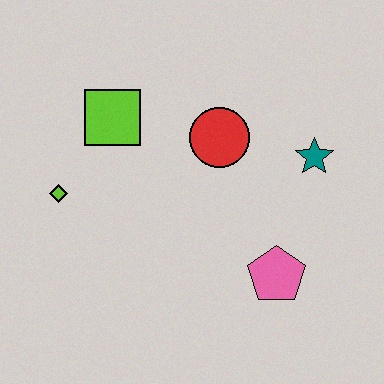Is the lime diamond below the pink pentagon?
No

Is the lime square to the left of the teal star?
Yes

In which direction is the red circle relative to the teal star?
The red circle is to the left of the teal star.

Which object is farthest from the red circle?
The lime diamond is farthest from the red circle.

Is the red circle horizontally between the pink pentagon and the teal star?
No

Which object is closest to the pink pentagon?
The teal star is closest to the pink pentagon.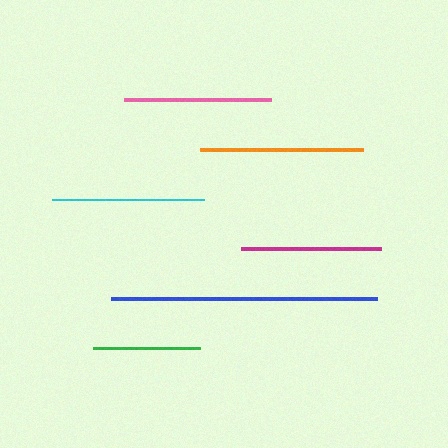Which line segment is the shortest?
The green line is the shortest at approximately 106 pixels.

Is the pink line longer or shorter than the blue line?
The blue line is longer than the pink line.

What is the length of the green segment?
The green segment is approximately 106 pixels long.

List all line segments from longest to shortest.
From longest to shortest: blue, orange, cyan, pink, magenta, green.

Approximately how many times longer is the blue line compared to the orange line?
The blue line is approximately 1.6 times the length of the orange line.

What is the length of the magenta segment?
The magenta segment is approximately 141 pixels long.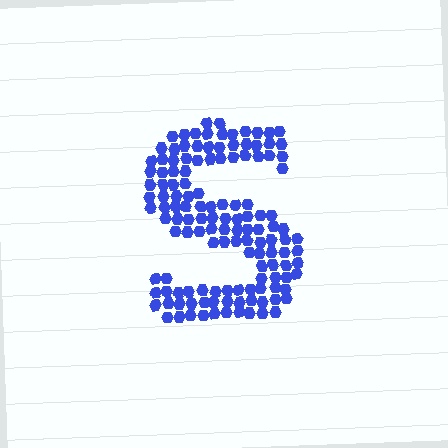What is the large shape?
The large shape is the letter S.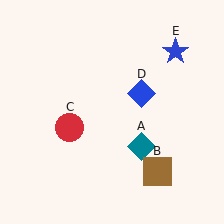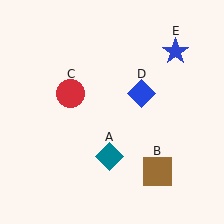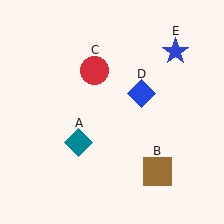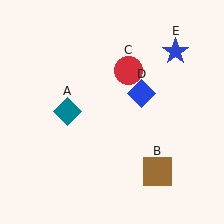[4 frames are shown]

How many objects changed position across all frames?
2 objects changed position: teal diamond (object A), red circle (object C).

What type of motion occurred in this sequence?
The teal diamond (object A), red circle (object C) rotated clockwise around the center of the scene.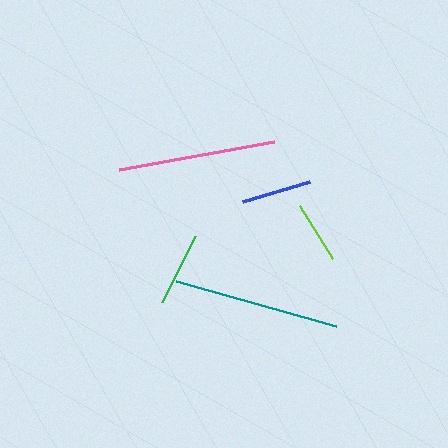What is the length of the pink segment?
The pink segment is approximately 158 pixels long.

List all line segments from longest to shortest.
From longest to shortest: teal, pink, green, blue, lime.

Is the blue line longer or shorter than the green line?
The green line is longer than the blue line.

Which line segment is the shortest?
The lime line is the shortest at approximately 62 pixels.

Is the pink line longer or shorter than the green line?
The pink line is longer than the green line.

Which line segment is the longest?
The teal line is the longest at approximately 166 pixels.